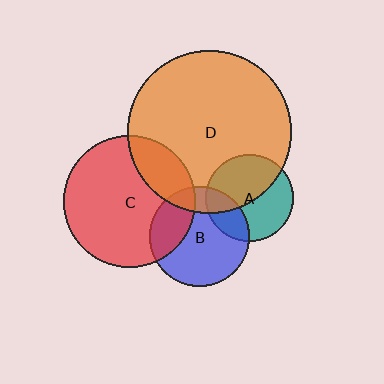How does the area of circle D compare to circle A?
Approximately 3.5 times.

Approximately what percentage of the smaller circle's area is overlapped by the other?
Approximately 20%.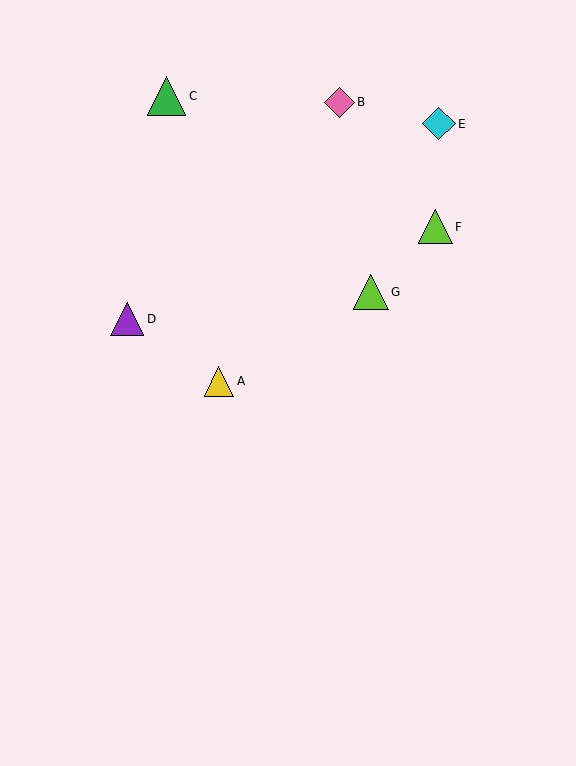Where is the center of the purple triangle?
The center of the purple triangle is at (127, 319).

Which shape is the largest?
The green triangle (labeled C) is the largest.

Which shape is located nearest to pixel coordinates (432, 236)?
The lime triangle (labeled F) at (435, 227) is nearest to that location.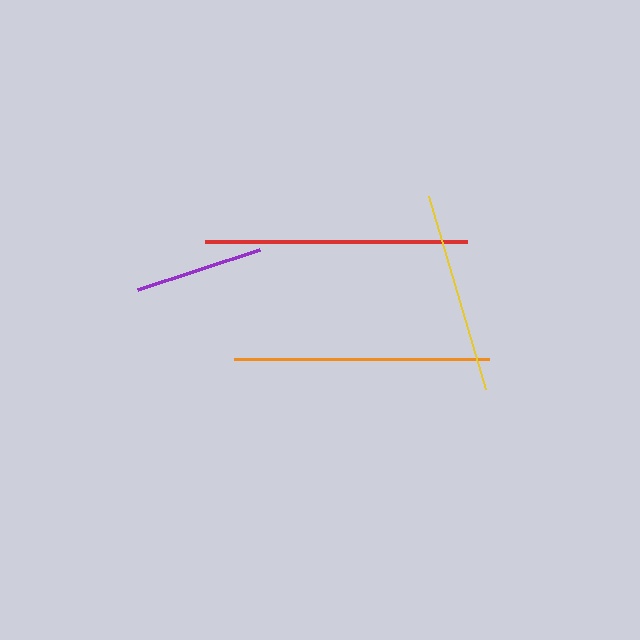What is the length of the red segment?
The red segment is approximately 262 pixels long.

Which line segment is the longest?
The red line is the longest at approximately 262 pixels.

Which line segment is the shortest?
The purple line is the shortest at approximately 129 pixels.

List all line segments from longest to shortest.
From longest to shortest: red, orange, yellow, purple.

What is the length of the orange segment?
The orange segment is approximately 255 pixels long.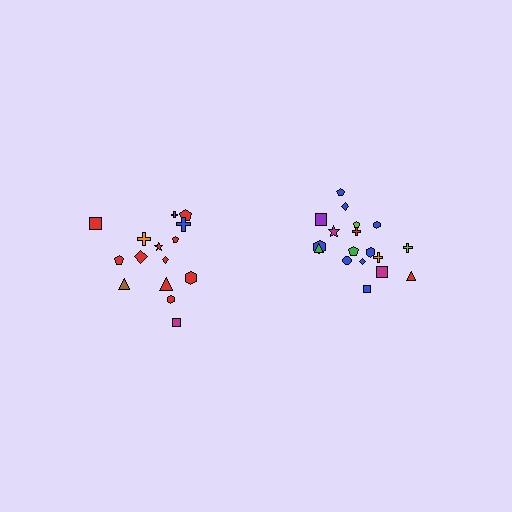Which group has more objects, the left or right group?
The right group.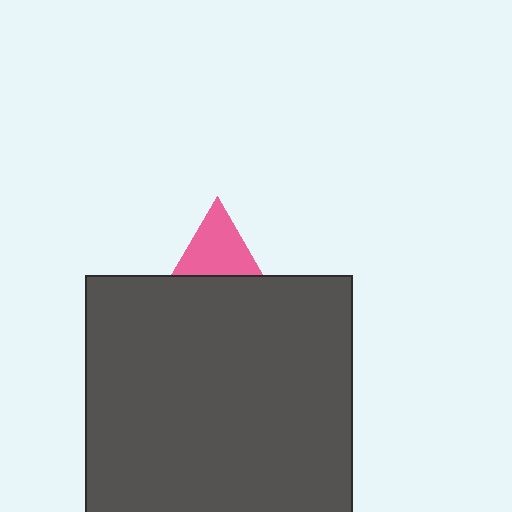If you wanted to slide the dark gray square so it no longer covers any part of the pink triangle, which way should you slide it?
Slide it down — that is the most direct way to separate the two shapes.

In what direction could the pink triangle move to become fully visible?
The pink triangle could move up. That would shift it out from behind the dark gray square entirely.